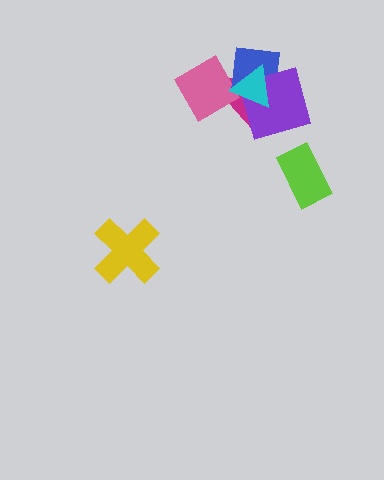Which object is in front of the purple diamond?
The cyan triangle is in front of the purple diamond.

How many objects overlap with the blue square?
4 objects overlap with the blue square.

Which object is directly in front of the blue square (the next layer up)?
The purple diamond is directly in front of the blue square.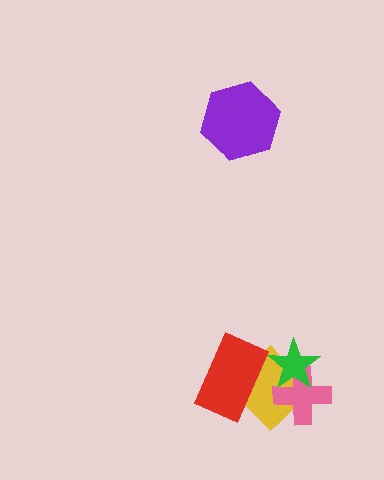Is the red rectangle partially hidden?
No, no other shape covers it.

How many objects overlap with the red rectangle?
1 object overlaps with the red rectangle.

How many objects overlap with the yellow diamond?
3 objects overlap with the yellow diamond.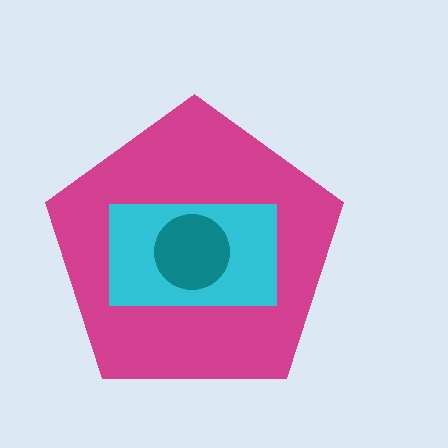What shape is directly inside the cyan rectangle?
The teal circle.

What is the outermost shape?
The magenta pentagon.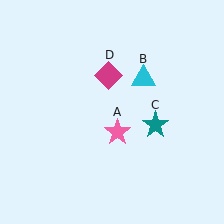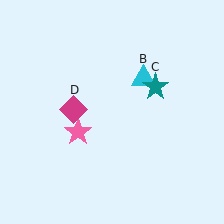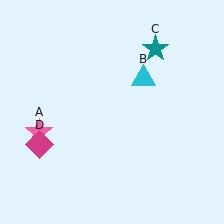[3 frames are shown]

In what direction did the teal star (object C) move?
The teal star (object C) moved up.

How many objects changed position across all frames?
3 objects changed position: pink star (object A), teal star (object C), magenta diamond (object D).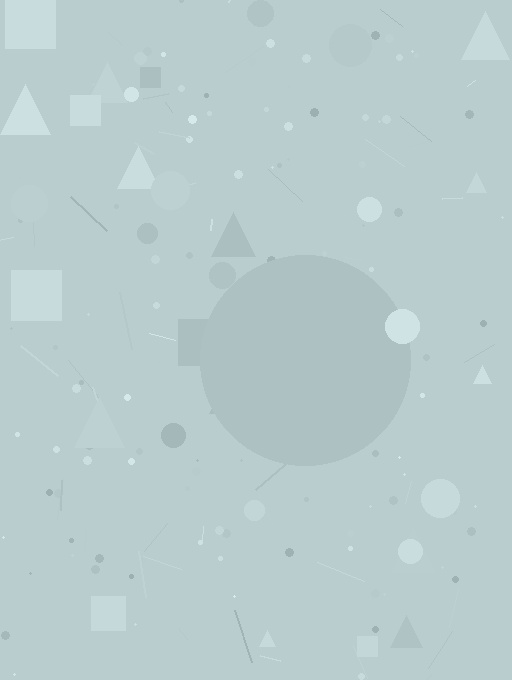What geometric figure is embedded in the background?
A circle is embedded in the background.